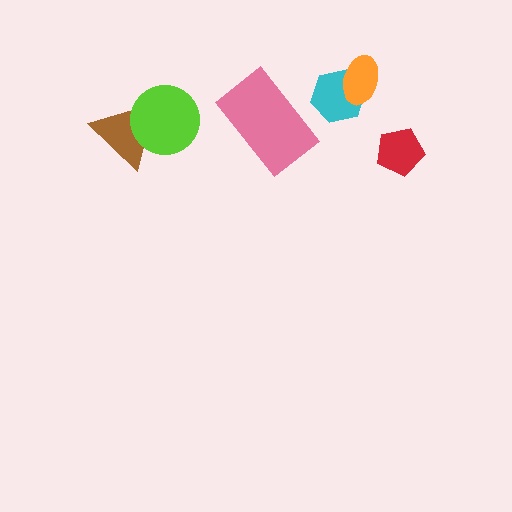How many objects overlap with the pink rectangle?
0 objects overlap with the pink rectangle.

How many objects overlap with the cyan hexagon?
1 object overlaps with the cyan hexagon.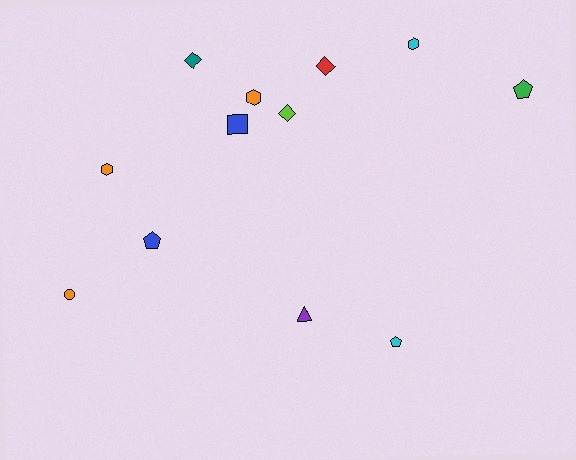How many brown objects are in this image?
There are no brown objects.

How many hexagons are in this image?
There are 3 hexagons.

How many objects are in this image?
There are 12 objects.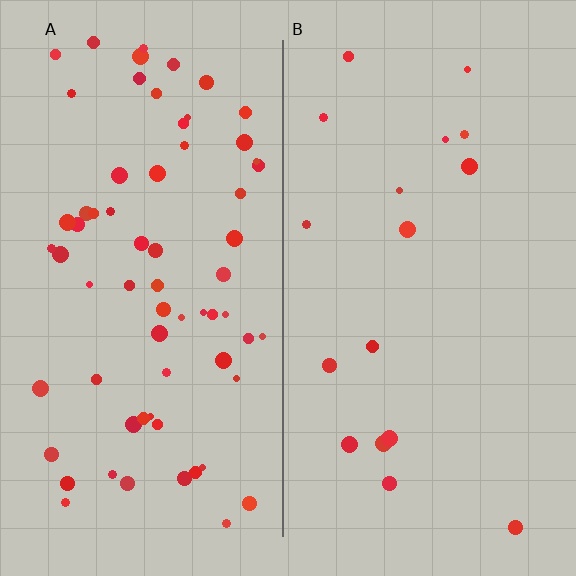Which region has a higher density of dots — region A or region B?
A (the left).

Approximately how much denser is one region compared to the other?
Approximately 3.9× — region A over region B.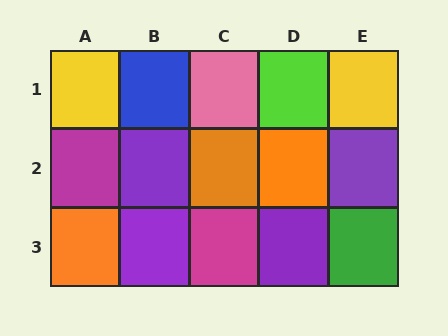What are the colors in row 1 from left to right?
Yellow, blue, pink, lime, yellow.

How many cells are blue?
1 cell is blue.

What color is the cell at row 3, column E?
Green.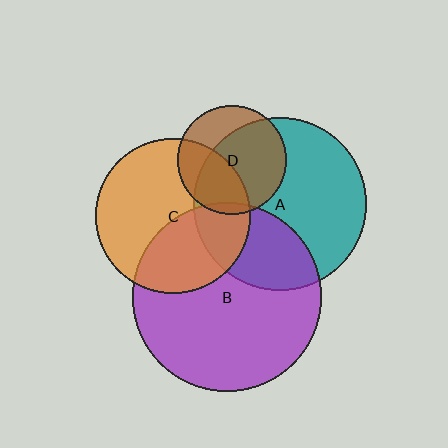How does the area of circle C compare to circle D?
Approximately 2.0 times.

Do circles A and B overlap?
Yes.